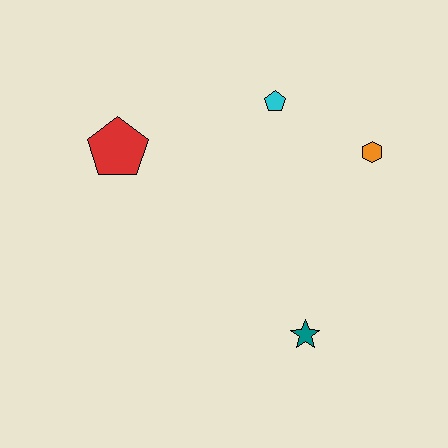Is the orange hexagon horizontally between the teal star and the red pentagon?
No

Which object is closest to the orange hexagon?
The cyan pentagon is closest to the orange hexagon.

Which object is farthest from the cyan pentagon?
The teal star is farthest from the cyan pentagon.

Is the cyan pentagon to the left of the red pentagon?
No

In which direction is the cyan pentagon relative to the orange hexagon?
The cyan pentagon is to the left of the orange hexagon.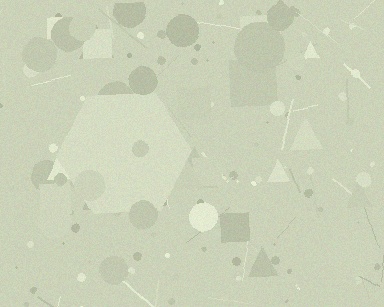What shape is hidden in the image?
A hexagon is hidden in the image.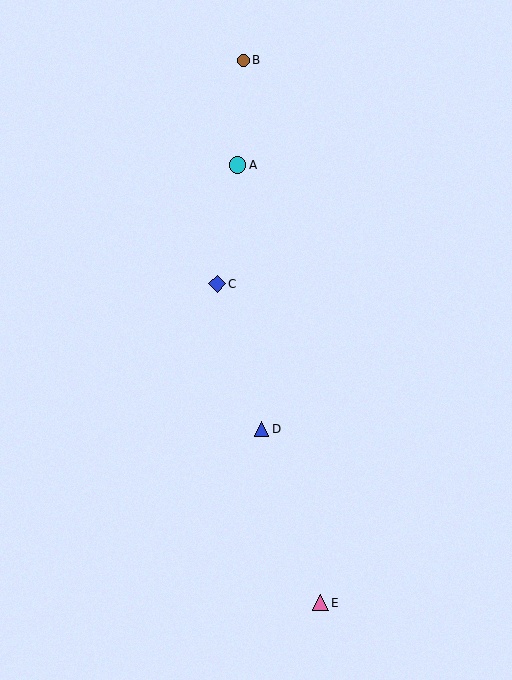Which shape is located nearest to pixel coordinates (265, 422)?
The blue triangle (labeled D) at (262, 429) is nearest to that location.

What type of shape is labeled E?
Shape E is a pink triangle.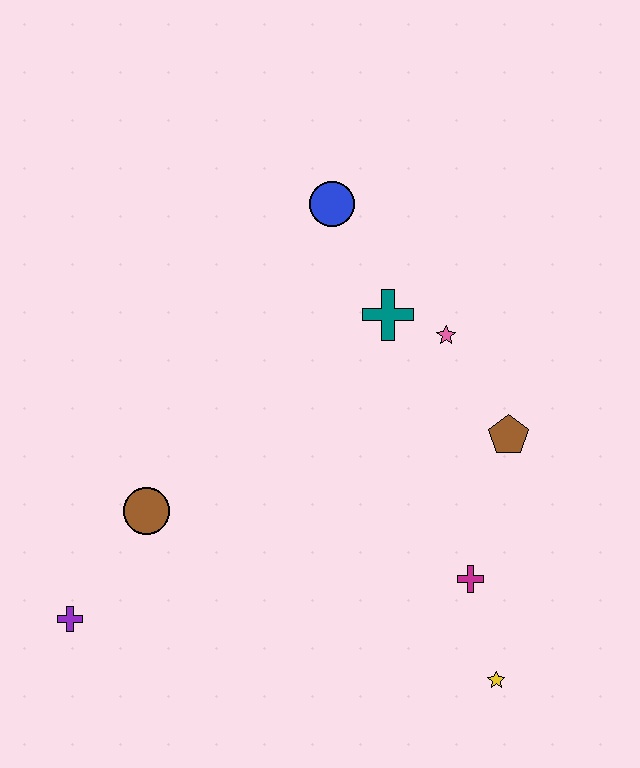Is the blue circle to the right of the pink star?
No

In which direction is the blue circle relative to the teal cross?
The blue circle is above the teal cross.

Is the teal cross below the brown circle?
No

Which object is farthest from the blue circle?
The yellow star is farthest from the blue circle.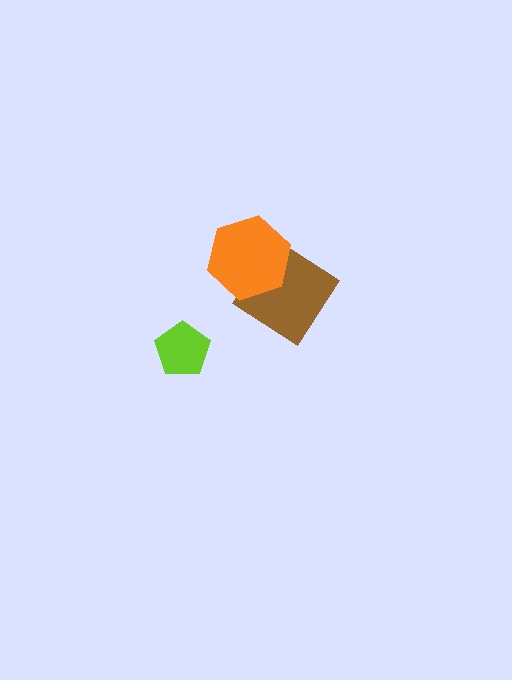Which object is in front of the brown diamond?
The orange hexagon is in front of the brown diamond.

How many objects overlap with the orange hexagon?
1 object overlaps with the orange hexagon.